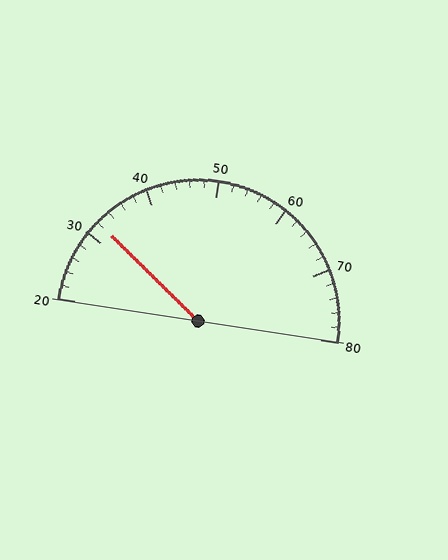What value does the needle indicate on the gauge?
The needle indicates approximately 32.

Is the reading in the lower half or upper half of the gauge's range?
The reading is in the lower half of the range (20 to 80).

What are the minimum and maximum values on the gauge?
The gauge ranges from 20 to 80.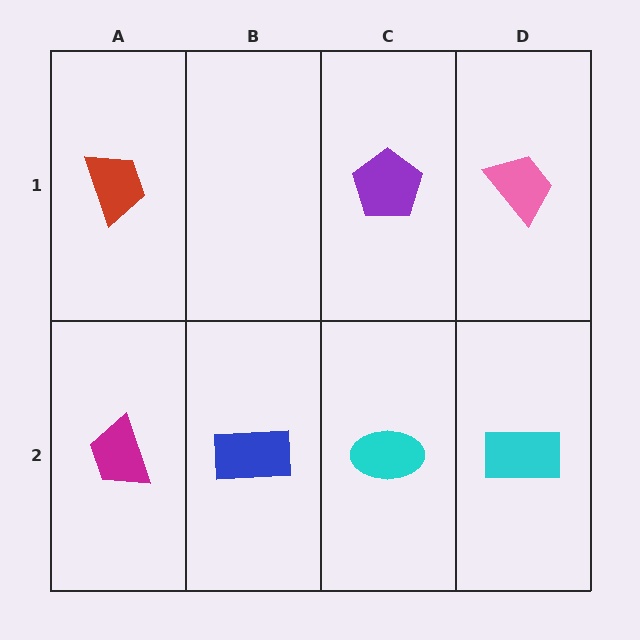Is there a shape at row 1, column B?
No, that cell is empty.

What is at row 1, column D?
A pink trapezoid.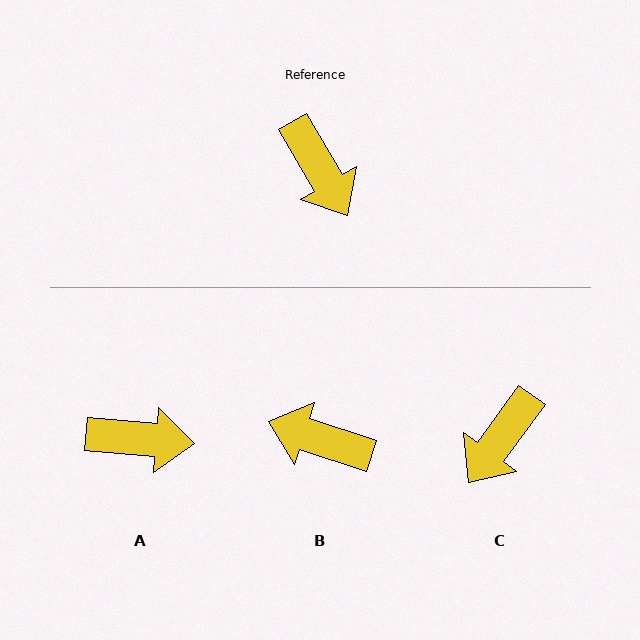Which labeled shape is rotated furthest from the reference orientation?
B, about 138 degrees away.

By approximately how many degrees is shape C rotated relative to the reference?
Approximately 66 degrees clockwise.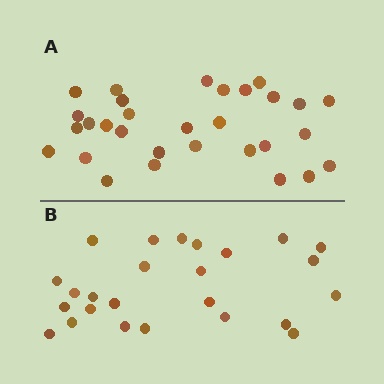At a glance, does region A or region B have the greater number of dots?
Region A (the top region) has more dots.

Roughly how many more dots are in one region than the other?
Region A has about 5 more dots than region B.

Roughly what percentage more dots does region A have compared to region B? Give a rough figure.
About 20% more.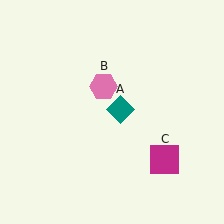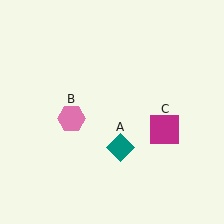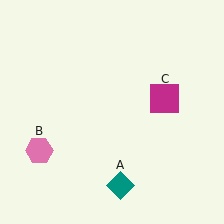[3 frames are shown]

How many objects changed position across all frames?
3 objects changed position: teal diamond (object A), pink hexagon (object B), magenta square (object C).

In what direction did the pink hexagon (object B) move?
The pink hexagon (object B) moved down and to the left.